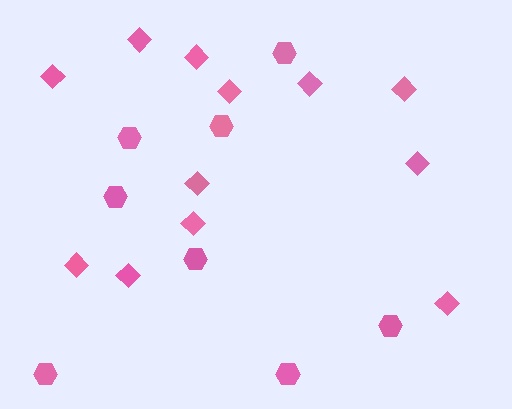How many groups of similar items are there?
There are 2 groups: one group of diamonds (12) and one group of hexagons (8).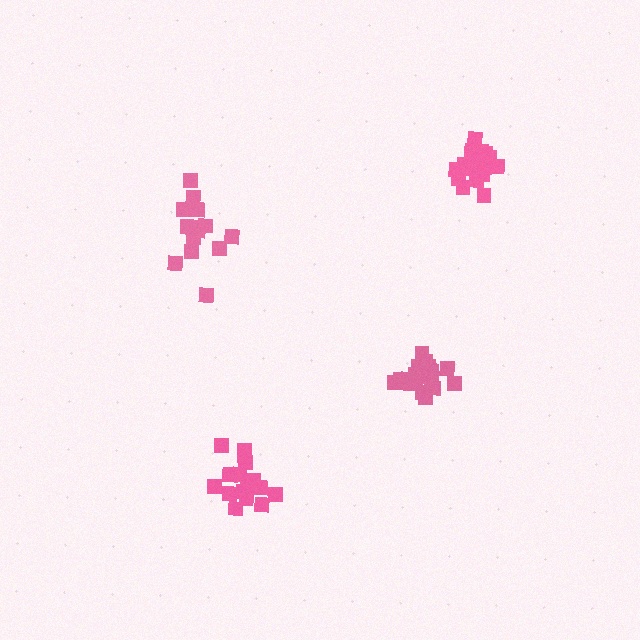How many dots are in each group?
Group 1: 17 dots, Group 2: 20 dots, Group 3: 17 dots, Group 4: 17 dots (71 total).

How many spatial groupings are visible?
There are 4 spatial groupings.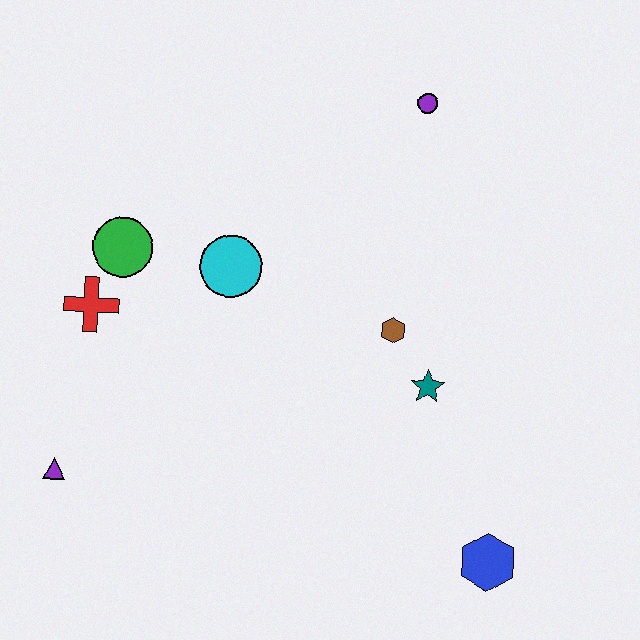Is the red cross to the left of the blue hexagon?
Yes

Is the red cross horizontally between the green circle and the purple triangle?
Yes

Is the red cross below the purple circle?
Yes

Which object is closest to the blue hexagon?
The teal star is closest to the blue hexagon.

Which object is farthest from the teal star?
The purple triangle is farthest from the teal star.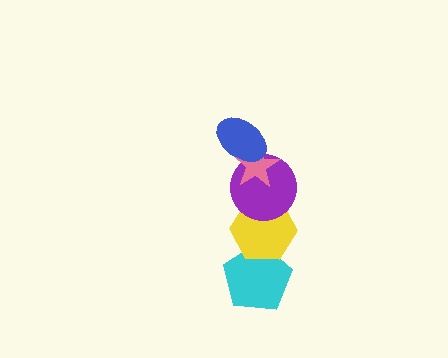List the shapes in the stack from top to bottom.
From top to bottom: the blue ellipse, the pink star, the purple circle, the yellow hexagon, the cyan pentagon.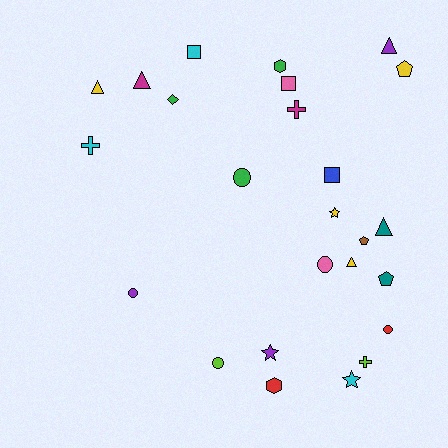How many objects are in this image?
There are 25 objects.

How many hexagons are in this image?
There are 2 hexagons.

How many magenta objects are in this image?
There are 2 magenta objects.